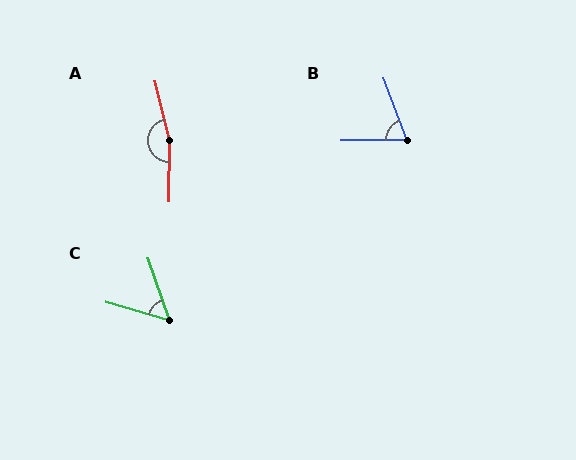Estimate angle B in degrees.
Approximately 69 degrees.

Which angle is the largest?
A, at approximately 166 degrees.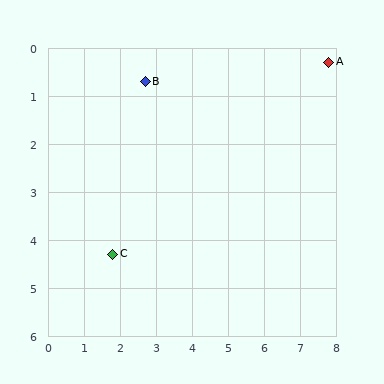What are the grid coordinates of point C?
Point C is at approximately (1.8, 4.3).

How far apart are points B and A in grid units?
Points B and A are about 5.1 grid units apart.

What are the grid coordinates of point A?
Point A is at approximately (7.8, 0.3).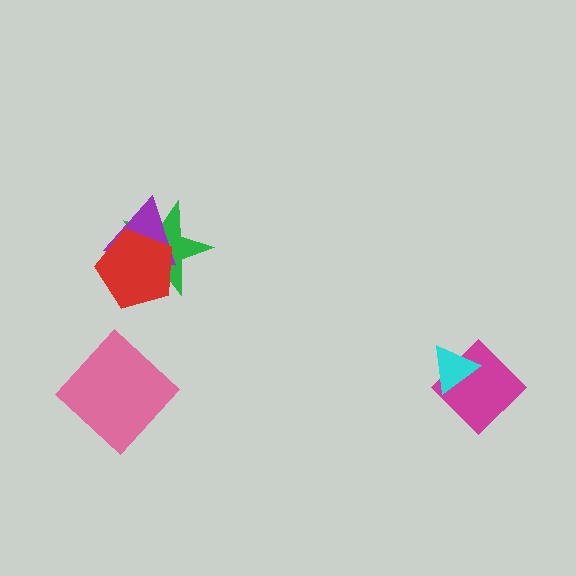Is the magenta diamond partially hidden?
Yes, it is partially covered by another shape.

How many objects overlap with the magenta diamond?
1 object overlaps with the magenta diamond.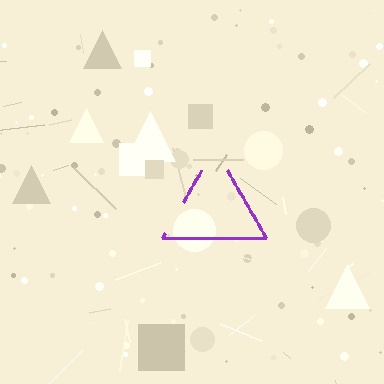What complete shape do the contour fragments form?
The contour fragments form a triangle.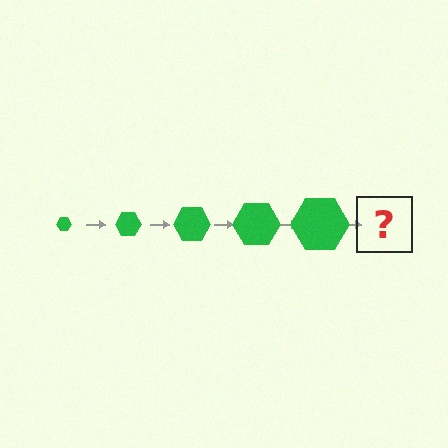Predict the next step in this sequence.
The next step is a green hexagon, larger than the previous one.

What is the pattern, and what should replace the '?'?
The pattern is that the hexagon gets progressively larger each step. The '?' should be a green hexagon, larger than the previous one.